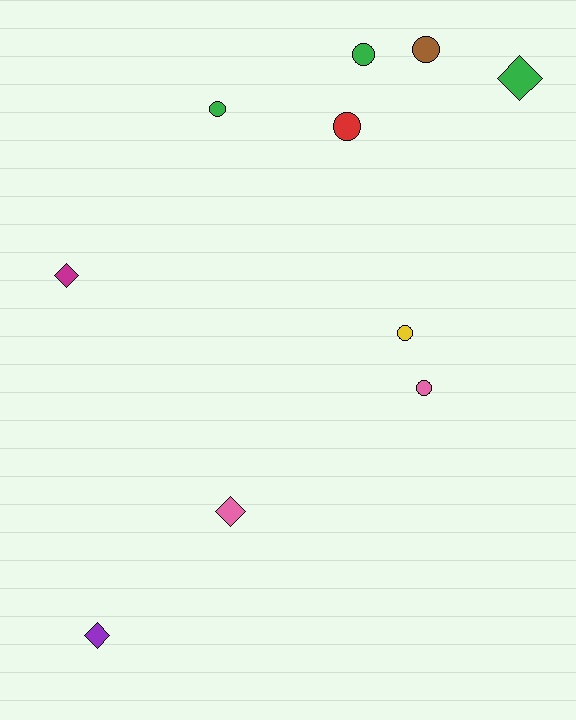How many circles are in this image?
There are 6 circles.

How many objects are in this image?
There are 10 objects.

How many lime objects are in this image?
There are no lime objects.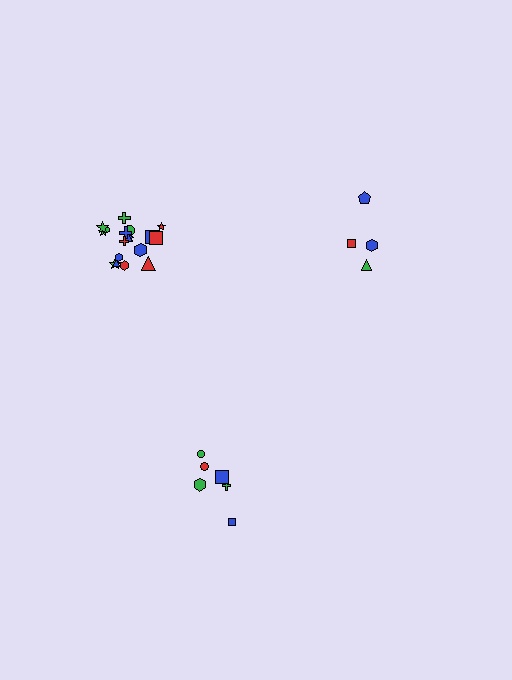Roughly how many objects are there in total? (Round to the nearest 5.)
Roughly 30 objects in total.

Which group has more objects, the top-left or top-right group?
The top-left group.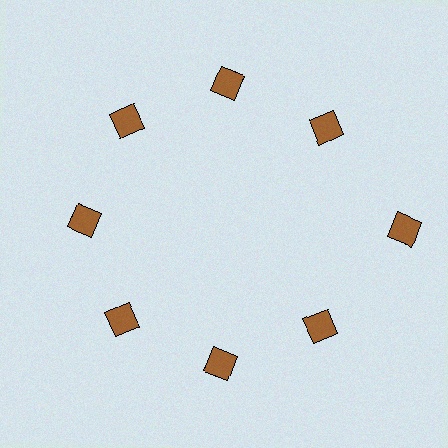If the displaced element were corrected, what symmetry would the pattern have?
It would have 8-fold rotational symmetry — the pattern would map onto itself every 45 degrees.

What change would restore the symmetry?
The symmetry would be restored by moving it inward, back onto the ring so that all 8 squares sit at equal angles and equal distance from the center.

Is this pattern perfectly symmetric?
No. The 8 brown squares are arranged in a ring, but one element near the 3 o'clock position is pushed outward from the center, breaking the 8-fold rotational symmetry.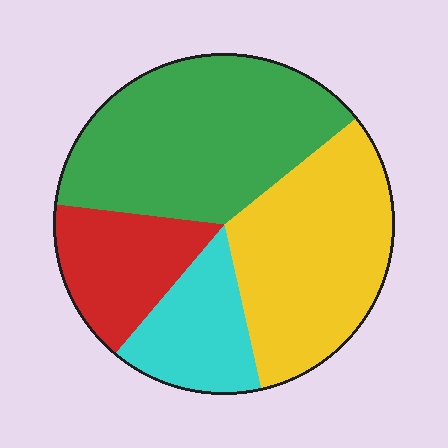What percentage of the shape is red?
Red covers 16% of the shape.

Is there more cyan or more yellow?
Yellow.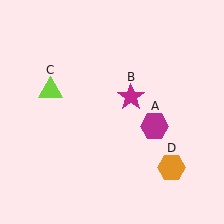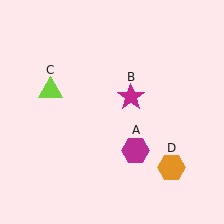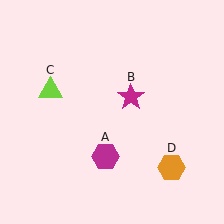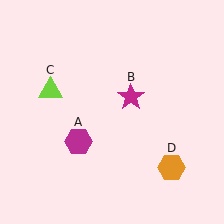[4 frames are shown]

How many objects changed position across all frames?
1 object changed position: magenta hexagon (object A).